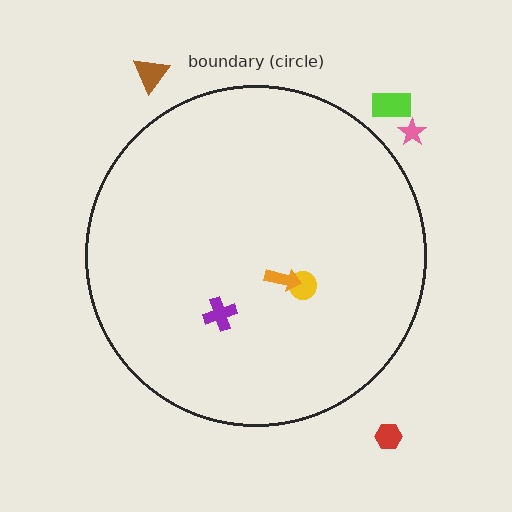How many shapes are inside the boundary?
3 inside, 4 outside.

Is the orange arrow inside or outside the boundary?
Inside.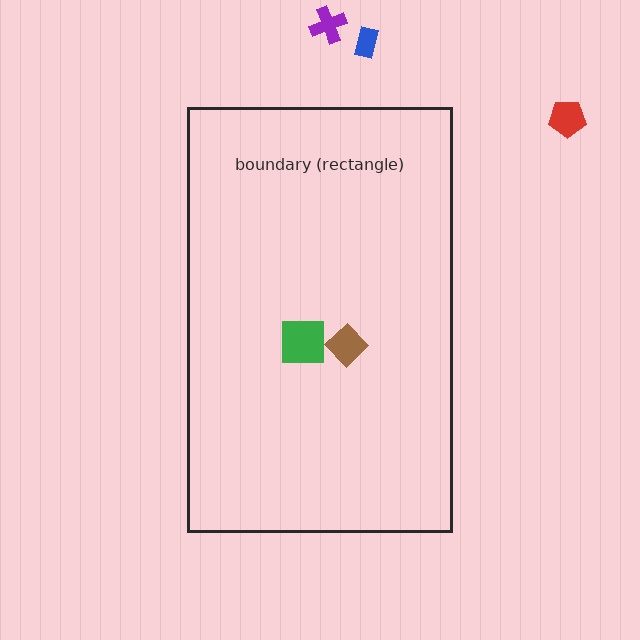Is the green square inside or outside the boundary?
Inside.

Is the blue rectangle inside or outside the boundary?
Outside.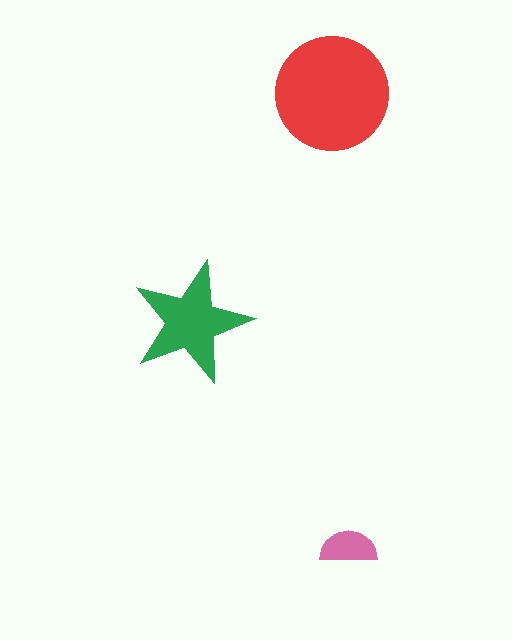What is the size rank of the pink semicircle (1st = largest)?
3rd.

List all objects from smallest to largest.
The pink semicircle, the green star, the red circle.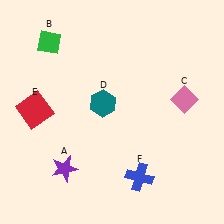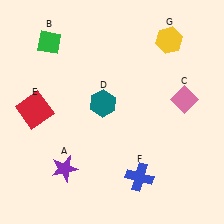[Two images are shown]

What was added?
A yellow hexagon (G) was added in Image 2.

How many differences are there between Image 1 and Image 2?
There is 1 difference between the two images.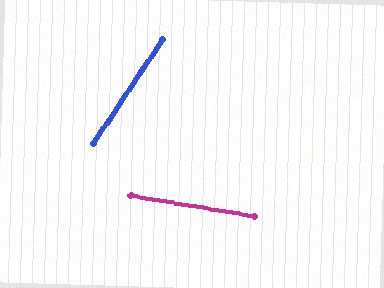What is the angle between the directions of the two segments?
Approximately 66 degrees.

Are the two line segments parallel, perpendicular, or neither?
Neither parallel nor perpendicular — they differ by about 66°.